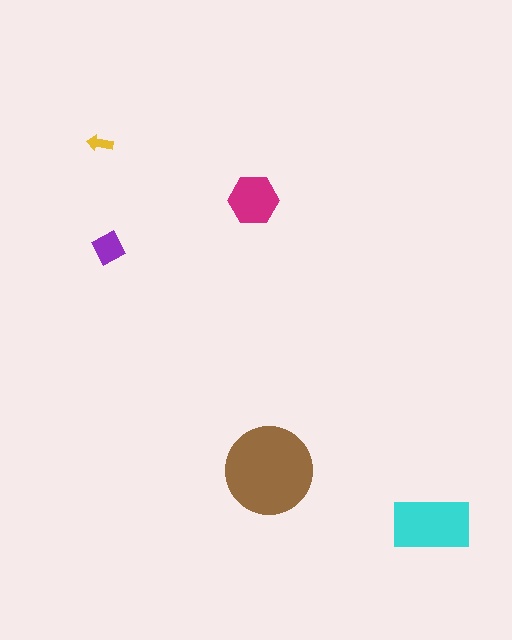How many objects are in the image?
There are 5 objects in the image.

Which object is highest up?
The yellow arrow is topmost.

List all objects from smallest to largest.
The yellow arrow, the purple diamond, the magenta hexagon, the cyan rectangle, the brown circle.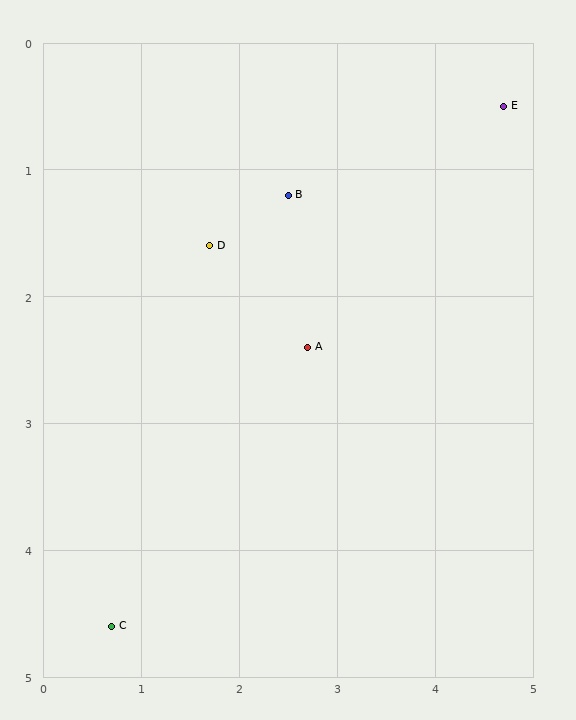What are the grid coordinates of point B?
Point B is at approximately (2.5, 1.2).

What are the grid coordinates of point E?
Point E is at approximately (4.7, 0.5).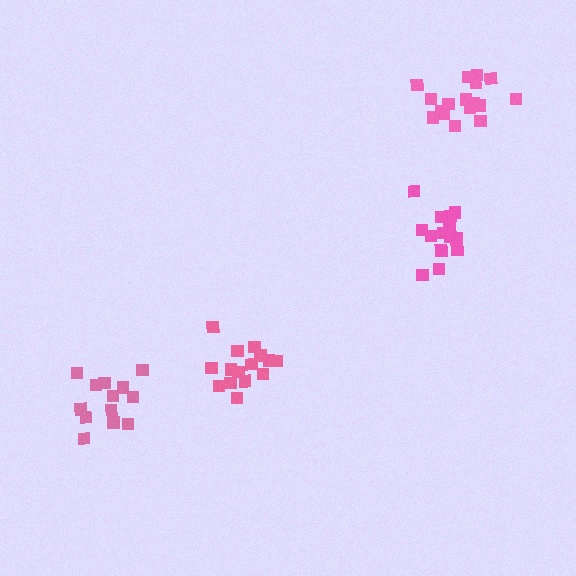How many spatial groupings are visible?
There are 4 spatial groupings.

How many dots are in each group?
Group 1: 14 dots, Group 2: 18 dots, Group 3: 13 dots, Group 4: 15 dots (60 total).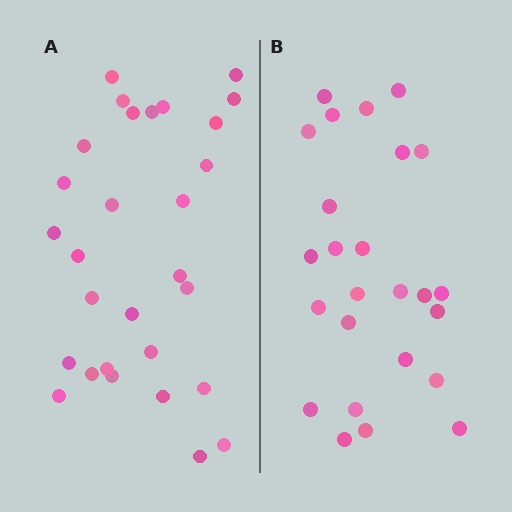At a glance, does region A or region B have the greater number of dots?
Region A (the left region) has more dots.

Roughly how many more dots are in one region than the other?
Region A has about 4 more dots than region B.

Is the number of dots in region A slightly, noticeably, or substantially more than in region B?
Region A has only slightly more — the two regions are fairly close. The ratio is roughly 1.2 to 1.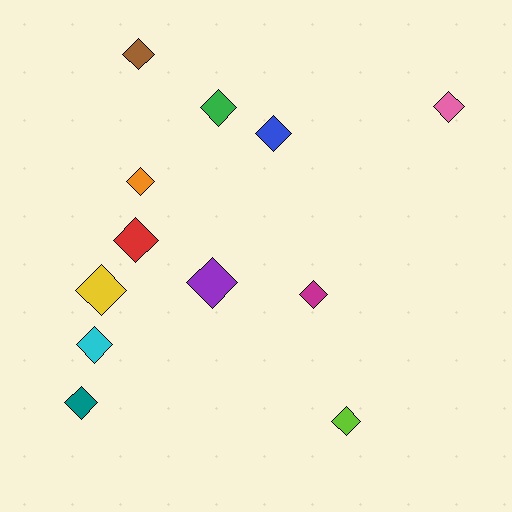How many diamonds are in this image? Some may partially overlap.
There are 12 diamonds.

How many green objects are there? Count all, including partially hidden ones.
There is 1 green object.